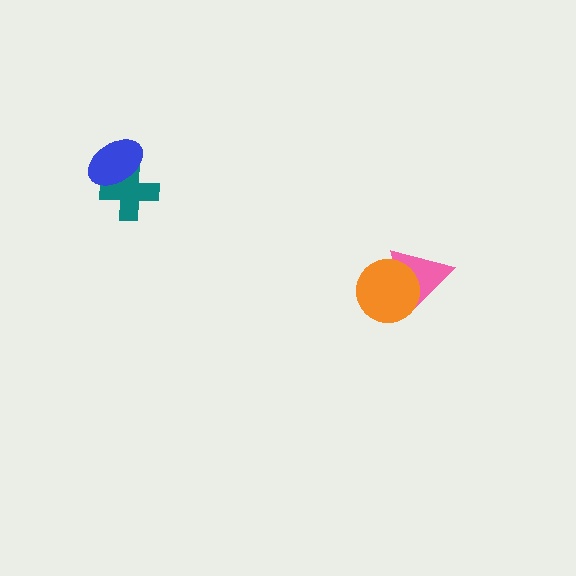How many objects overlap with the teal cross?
1 object overlaps with the teal cross.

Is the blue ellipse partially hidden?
No, no other shape covers it.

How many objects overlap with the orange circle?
1 object overlaps with the orange circle.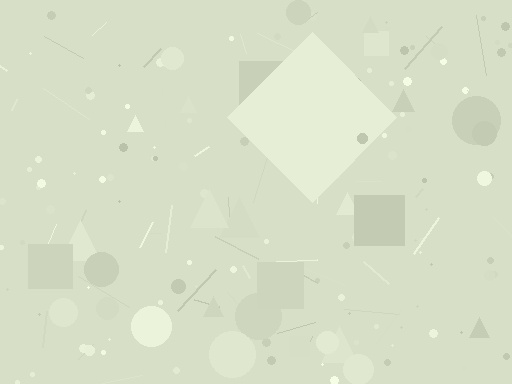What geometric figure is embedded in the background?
A diamond is embedded in the background.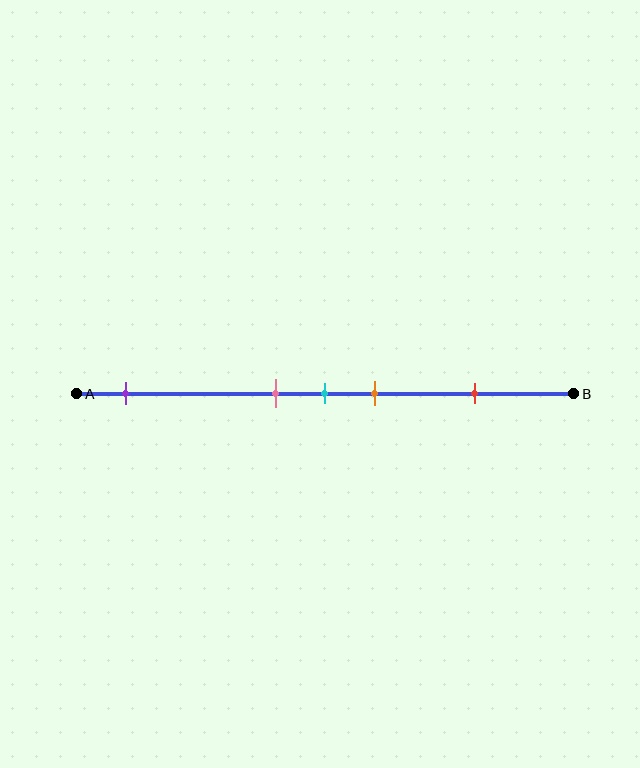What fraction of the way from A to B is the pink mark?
The pink mark is approximately 40% (0.4) of the way from A to B.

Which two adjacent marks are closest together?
The pink and cyan marks are the closest adjacent pair.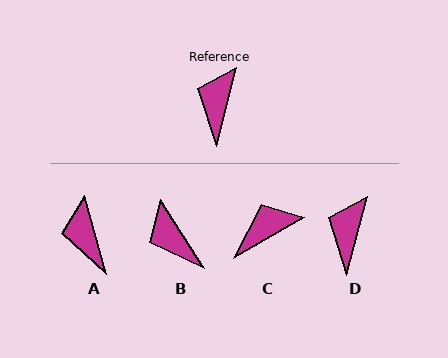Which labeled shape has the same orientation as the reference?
D.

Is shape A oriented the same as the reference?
No, it is off by about 30 degrees.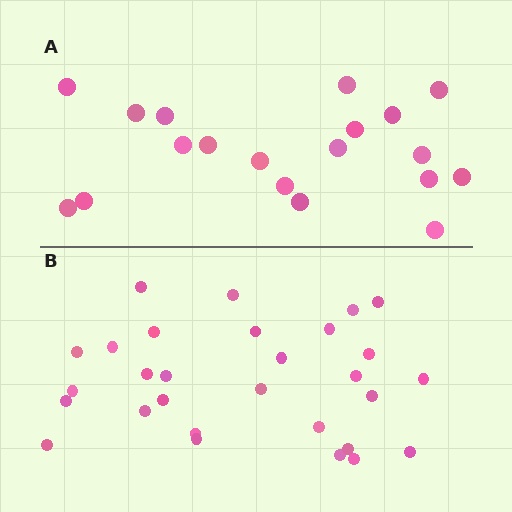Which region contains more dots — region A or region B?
Region B (the bottom region) has more dots.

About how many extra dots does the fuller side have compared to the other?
Region B has roughly 10 or so more dots than region A.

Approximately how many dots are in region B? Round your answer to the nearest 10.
About 30 dots. (The exact count is 29, which rounds to 30.)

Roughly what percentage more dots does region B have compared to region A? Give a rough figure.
About 55% more.